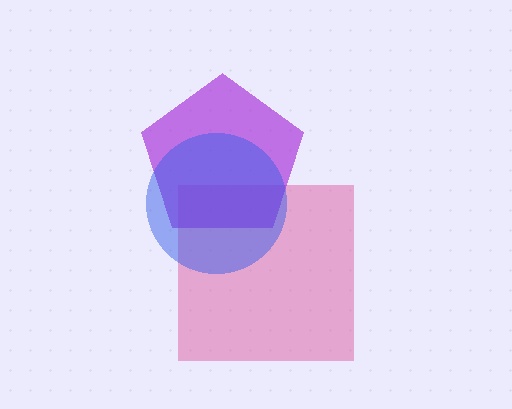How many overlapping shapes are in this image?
There are 3 overlapping shapes in the image.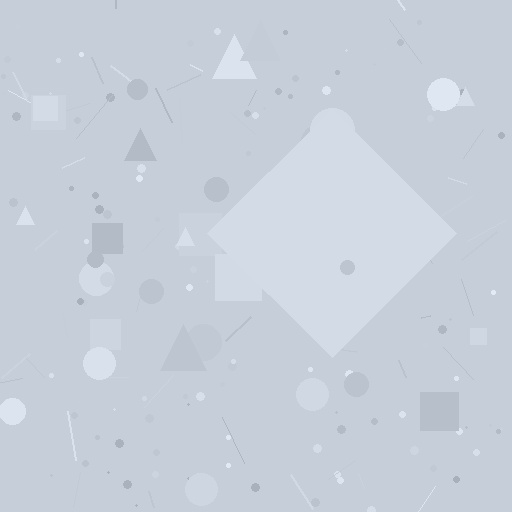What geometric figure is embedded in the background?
A diamond is embedded in the background.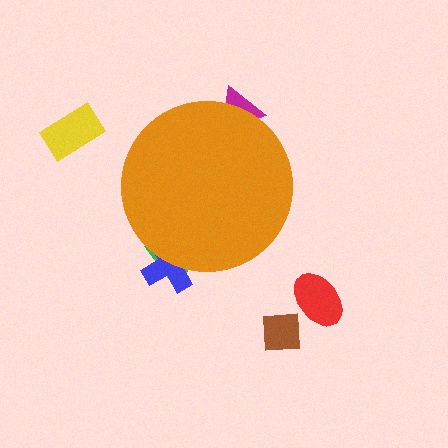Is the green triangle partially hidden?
Yes, the green triangle is partially hidden behind the orange circle.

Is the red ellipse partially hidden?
No, the red ellipse is fully visible.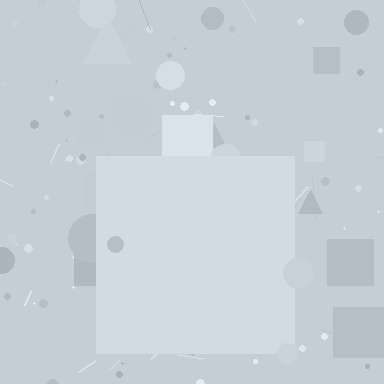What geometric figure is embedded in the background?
A square is embedded in the background.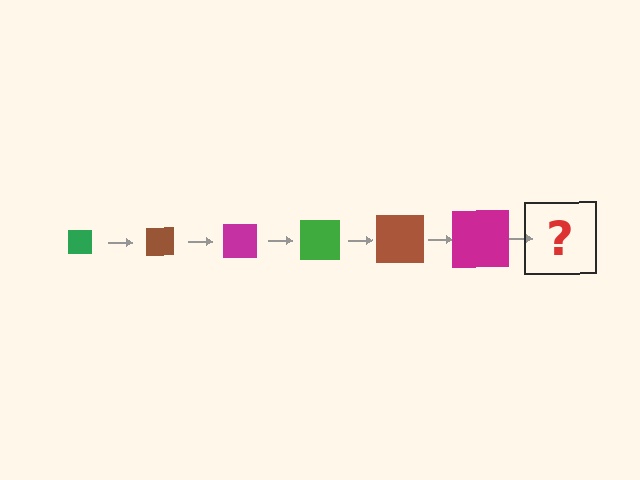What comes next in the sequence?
The next element should be a green square, larger than the previous one.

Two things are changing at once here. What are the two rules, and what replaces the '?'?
The two rules are that the square grows larger each step and the color cycles through green, brown, and magenta. The '?' should be a green square, larger than the previous one.